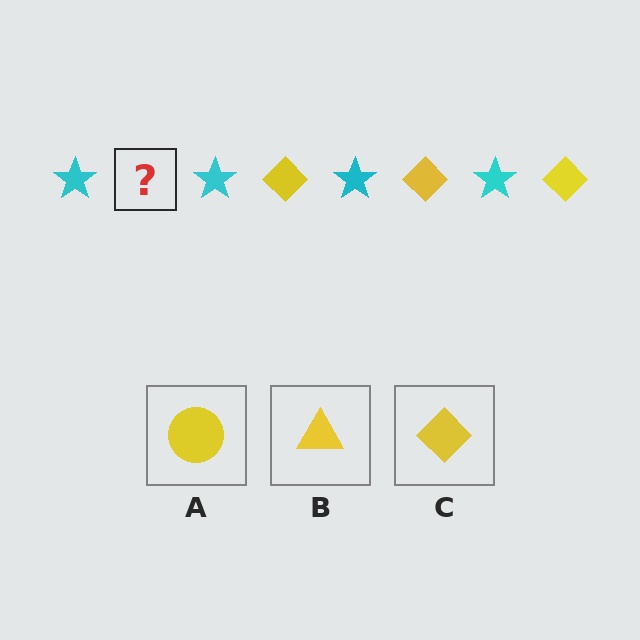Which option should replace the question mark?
Option C.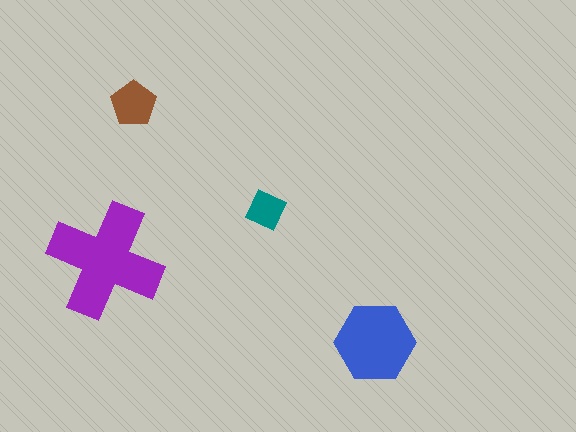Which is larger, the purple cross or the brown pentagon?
The purple cross.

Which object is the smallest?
The teal diamond.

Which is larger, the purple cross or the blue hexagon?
The purple cross.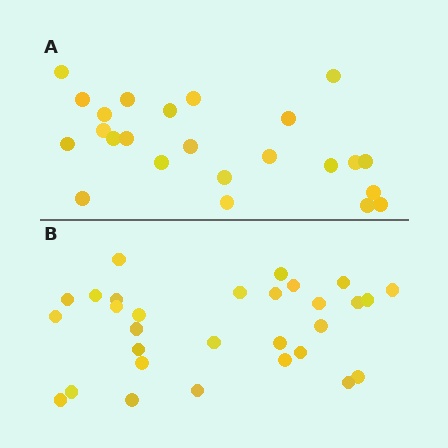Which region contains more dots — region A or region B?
Region B (the bottom region) has more dots.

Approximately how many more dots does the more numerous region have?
Region B has about 6 more dots than region A.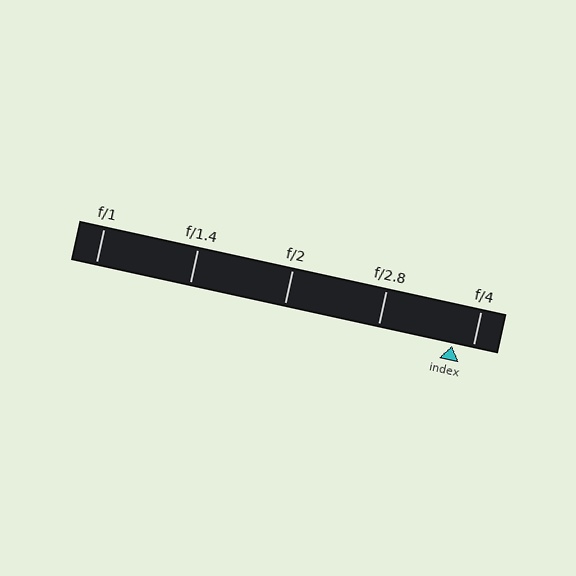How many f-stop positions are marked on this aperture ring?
There are 5 f-stop positions marked.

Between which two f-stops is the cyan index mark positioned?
The index mark is between f/2.8 and f/4.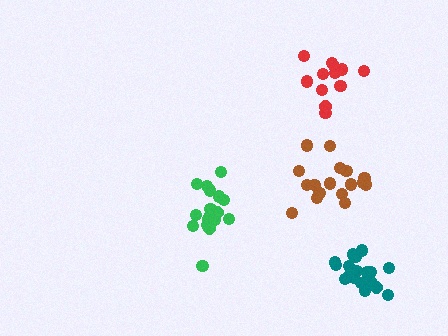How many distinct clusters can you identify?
There are 4 distinct clusters.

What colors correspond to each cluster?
The clusters are colored: brown, red, green, teal.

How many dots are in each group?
Group 1: 17 dots, Group 2: 13 dots, Group 3: 17 dots, Group 4: 18 dots (65 total).